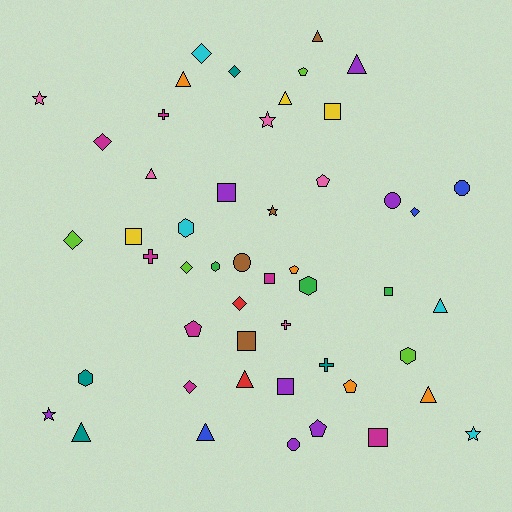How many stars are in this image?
There are 5 stars.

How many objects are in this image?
There are 50 objects.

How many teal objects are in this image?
There are 4 teal objects.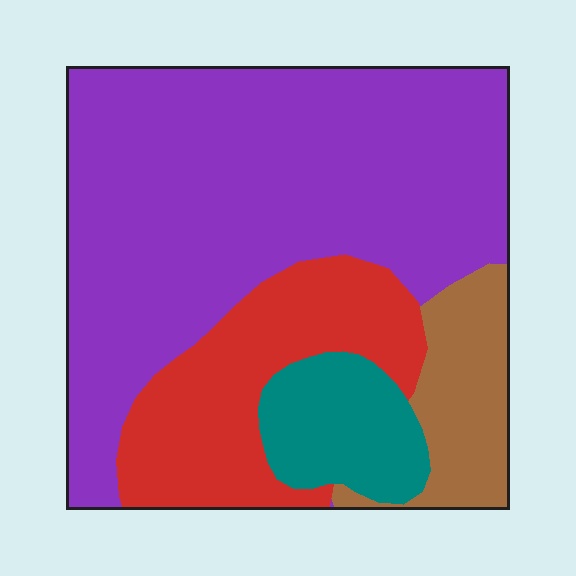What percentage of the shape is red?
Red covers about 20% of the shape.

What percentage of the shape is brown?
Brown takes up about one tenth (1/10) of the shape.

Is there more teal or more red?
Red.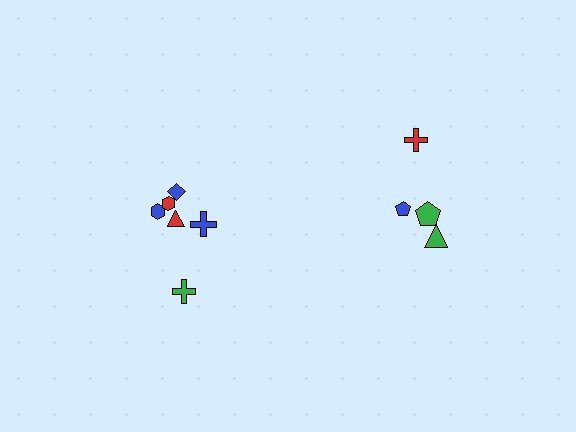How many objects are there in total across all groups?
There are 10 objects.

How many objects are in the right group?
There are 4 objects.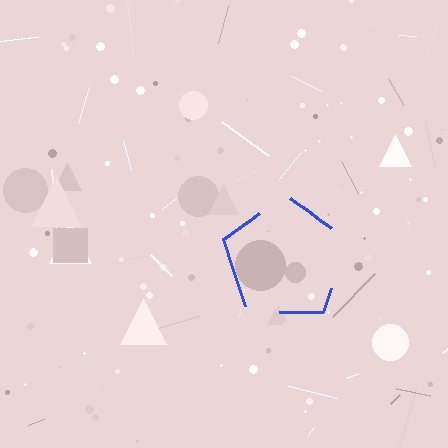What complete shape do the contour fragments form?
The contour fragments form a pentagon.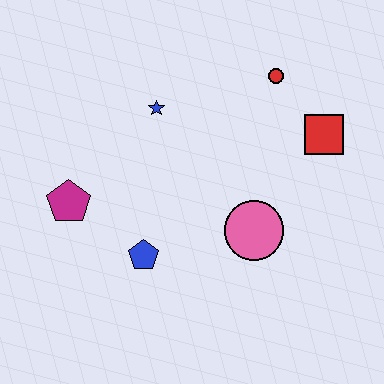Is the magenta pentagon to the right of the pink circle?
No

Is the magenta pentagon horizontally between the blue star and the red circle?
No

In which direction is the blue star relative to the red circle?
The blue star is to the left of the red circle.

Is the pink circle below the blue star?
Yes